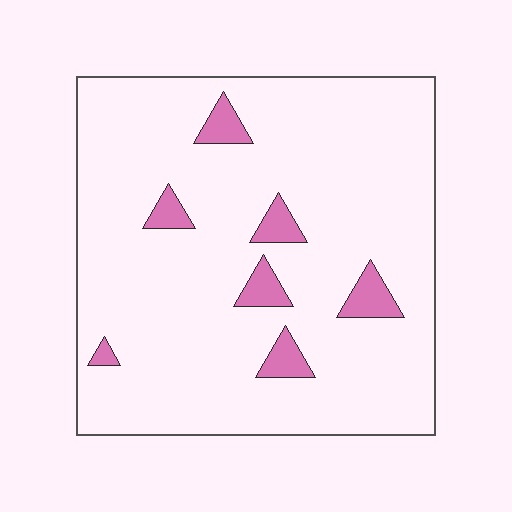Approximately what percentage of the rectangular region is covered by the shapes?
Approximately 10%.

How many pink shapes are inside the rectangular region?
7.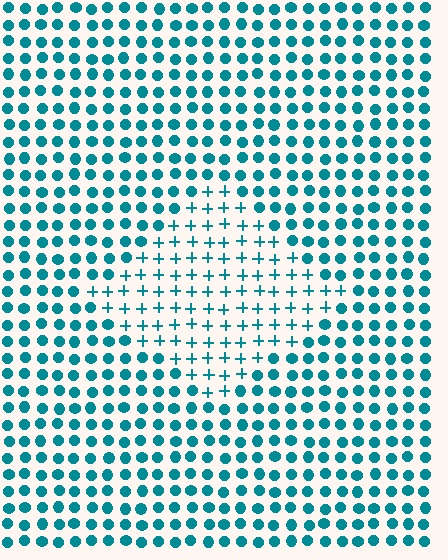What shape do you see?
I see a diamond.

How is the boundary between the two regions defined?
The boundary is defined by a change in element shape: plus signs inside vs. circles outside. All elements share the same color and spacing.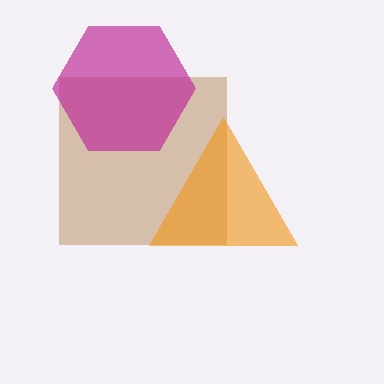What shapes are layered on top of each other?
The layered shapes are: a brown square, an orange triangle, a magenta hexagon.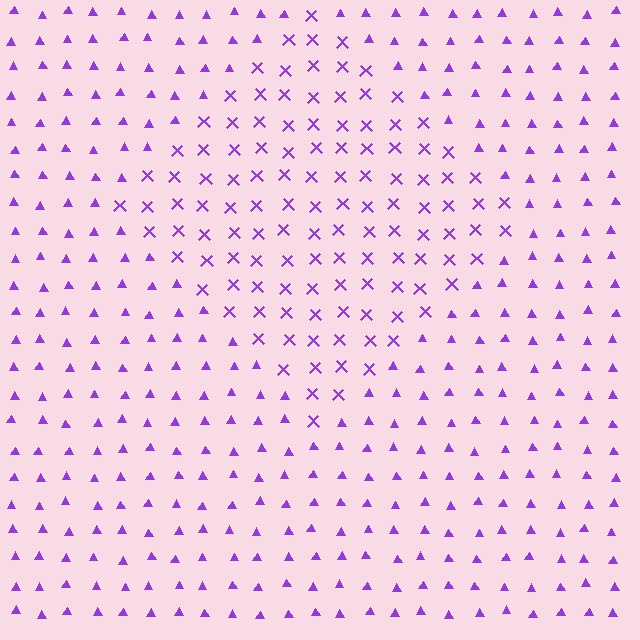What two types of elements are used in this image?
The image uses X marks inside the diamond region and triangles outside it.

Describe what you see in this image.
The image is filled with small purple elements arranged in a uniform grid. A diamond-shaped region contains X marks, while the surrounding area contains triangles. The boundary is defined purely by the change in element shape.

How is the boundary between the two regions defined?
The boundary is defined by a change in element shape: X marks inside vs. triangles outside. All elements share the same color and spacing.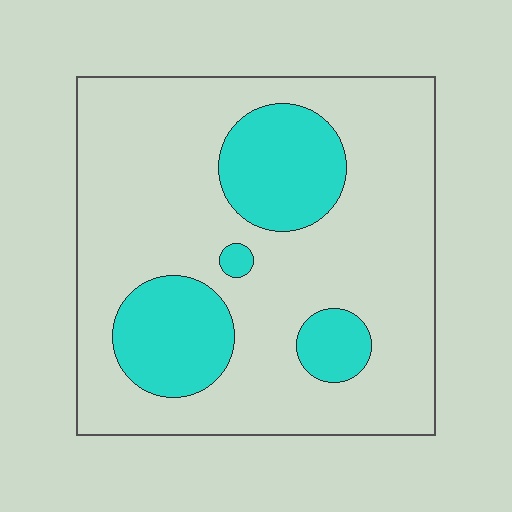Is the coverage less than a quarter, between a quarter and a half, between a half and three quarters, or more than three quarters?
Less than a quarter.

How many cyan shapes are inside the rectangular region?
4.